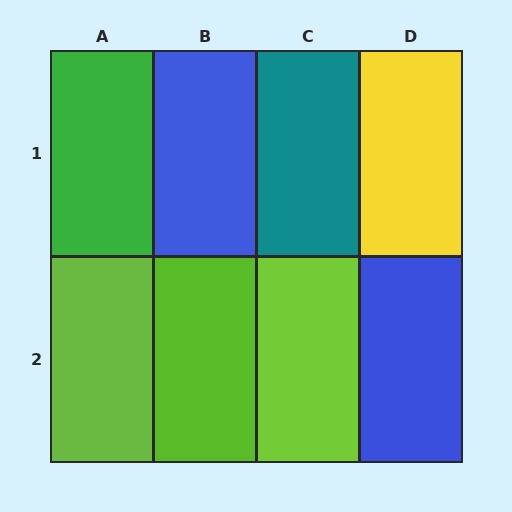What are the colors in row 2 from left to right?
Lime, lime, lime, blue.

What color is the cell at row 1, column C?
Teal.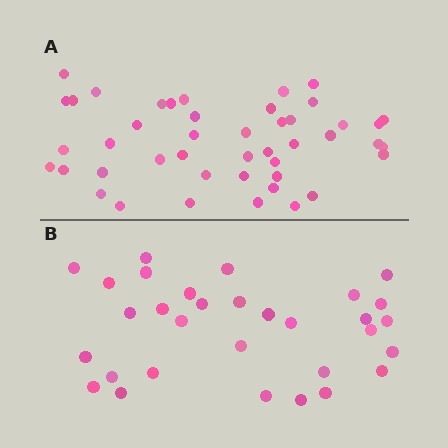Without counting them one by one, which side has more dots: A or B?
Region A (the top region) has more dots.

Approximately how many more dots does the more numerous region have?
Region A has approximately 15 more dots than region B.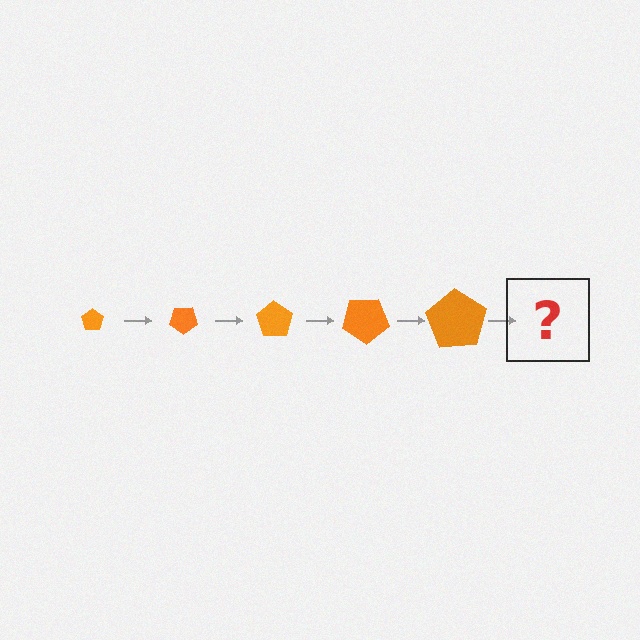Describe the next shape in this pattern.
It should be a pentagon, larger than the previous one and rotated 175 degrees from the start.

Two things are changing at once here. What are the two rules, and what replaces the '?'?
The two rules are that the pentagon grows larger each step and it rotates 35 degrees each step. The '?' should be a pentagon, larger than the previous one and rotated 175 degrees from the start.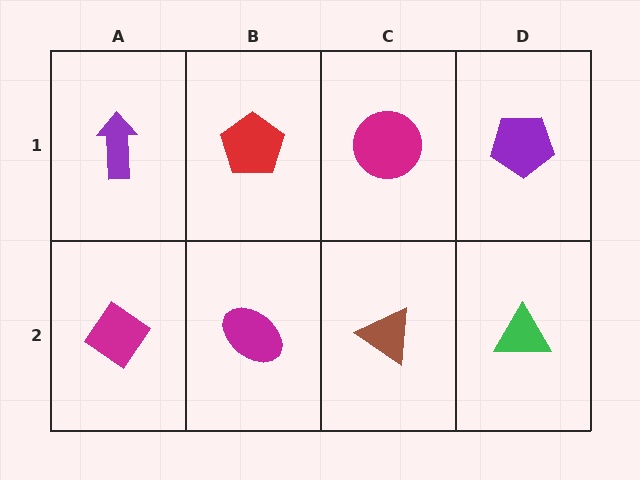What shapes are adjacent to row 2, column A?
A purple arrow (row 1, column A), a magenta ellipse (row 2, column B).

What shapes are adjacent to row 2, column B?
A red pentagon (row 1, column B), a magenta diamond (row 2, column A), a brown triangle (row 2, column C).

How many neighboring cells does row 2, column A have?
2.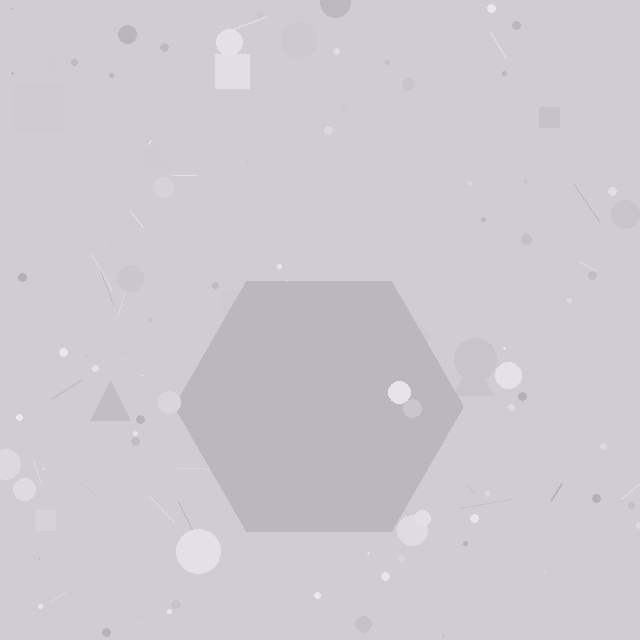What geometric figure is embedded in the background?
A hexagon is embedded in the background.